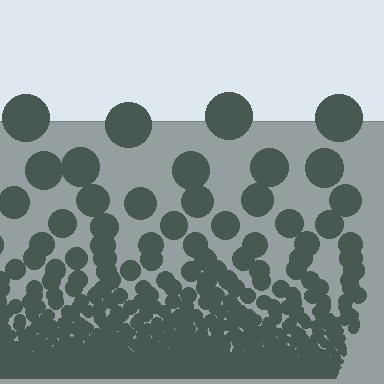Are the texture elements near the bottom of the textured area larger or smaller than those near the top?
Smaller. The gradient is inverted — elements near the bottom are smaller and denser.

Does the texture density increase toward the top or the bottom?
Density increases toward the bottom.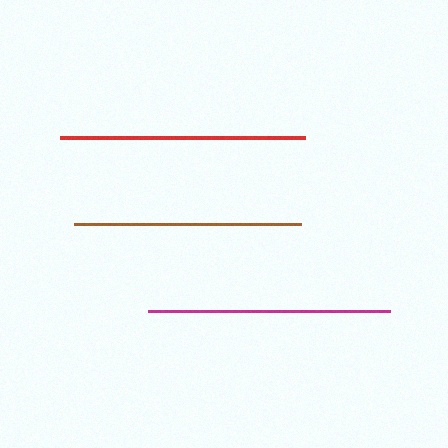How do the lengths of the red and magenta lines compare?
The red and magenta lines are approximately the same length.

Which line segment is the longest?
The red line is the longest at approximately 245 pixels.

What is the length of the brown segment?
The brown segment is approximately 227 pixels long.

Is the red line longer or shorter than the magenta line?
The red line is longer than the magenta line.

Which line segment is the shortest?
The brown line is the shortest at approximately 227 pixels.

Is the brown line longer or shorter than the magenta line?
The magenta line is longer than the brown line.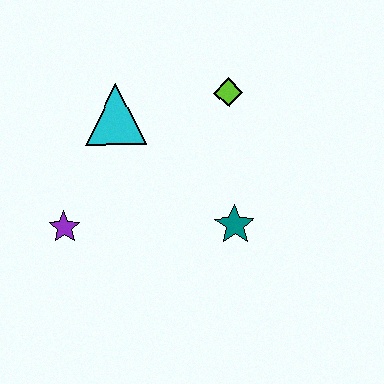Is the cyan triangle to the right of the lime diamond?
No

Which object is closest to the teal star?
The lime diamond is closest to the teal star.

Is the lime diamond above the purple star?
Yes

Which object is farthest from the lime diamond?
The purple star is farthest from the lime diamond.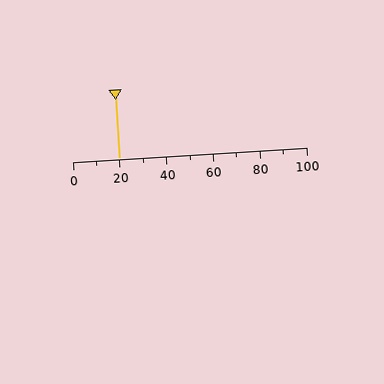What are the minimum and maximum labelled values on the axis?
The axis runs from 0 to 100.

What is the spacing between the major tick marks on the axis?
The major ticks are spaced 20 apart.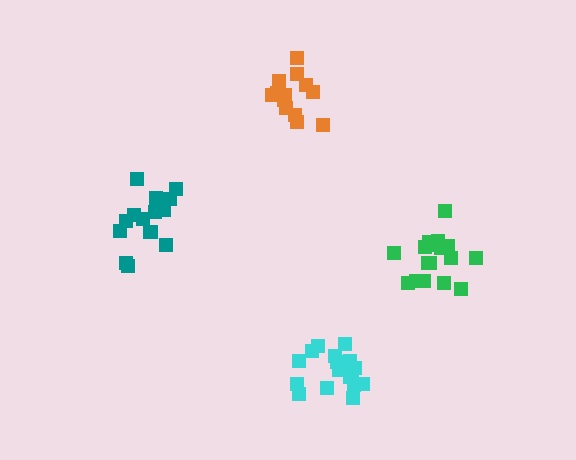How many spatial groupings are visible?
There are 4 spatial groupings.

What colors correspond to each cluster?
The clusters are colored: teal, green, orange, cyan.